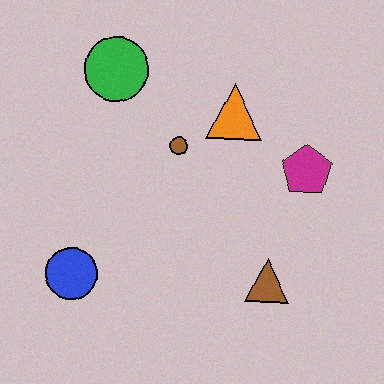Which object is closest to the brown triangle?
The magenta pentagon is closest to the brown triangle.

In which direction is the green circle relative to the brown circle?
The green circle is above the brown circle.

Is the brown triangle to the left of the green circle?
No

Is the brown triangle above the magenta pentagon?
No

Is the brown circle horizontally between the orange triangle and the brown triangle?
No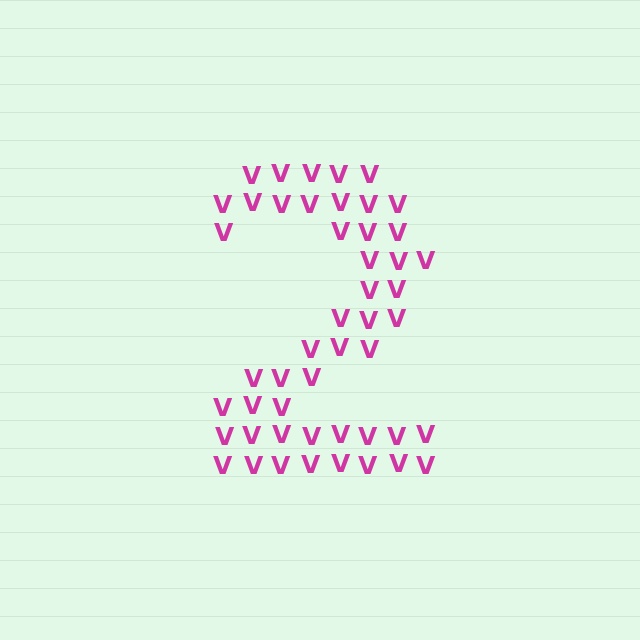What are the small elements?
The small elements are letter V's.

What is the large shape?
The large shape is the digit 2.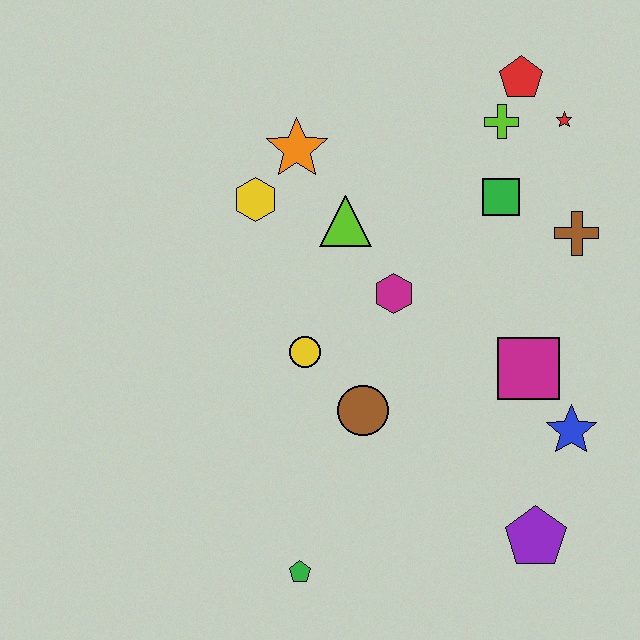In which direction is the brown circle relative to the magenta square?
The brown circle is to the left of the magenta square.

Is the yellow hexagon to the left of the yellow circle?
Yes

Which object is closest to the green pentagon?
The brown circle is closest to the green pentagon.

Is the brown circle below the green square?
Yes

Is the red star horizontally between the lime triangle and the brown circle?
No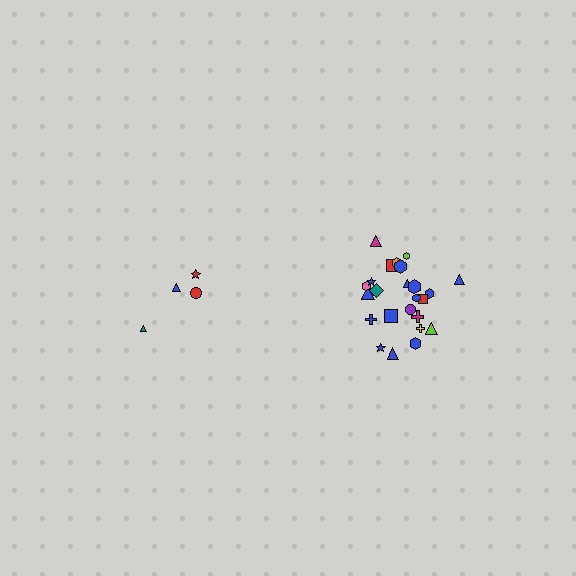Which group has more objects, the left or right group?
The right group.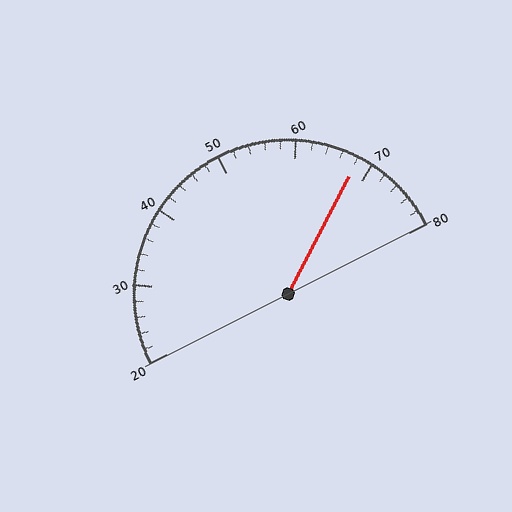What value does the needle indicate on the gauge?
The needle indicates approximately 68.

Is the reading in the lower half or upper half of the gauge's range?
The reading is in the upper half of the range (20 to 80).